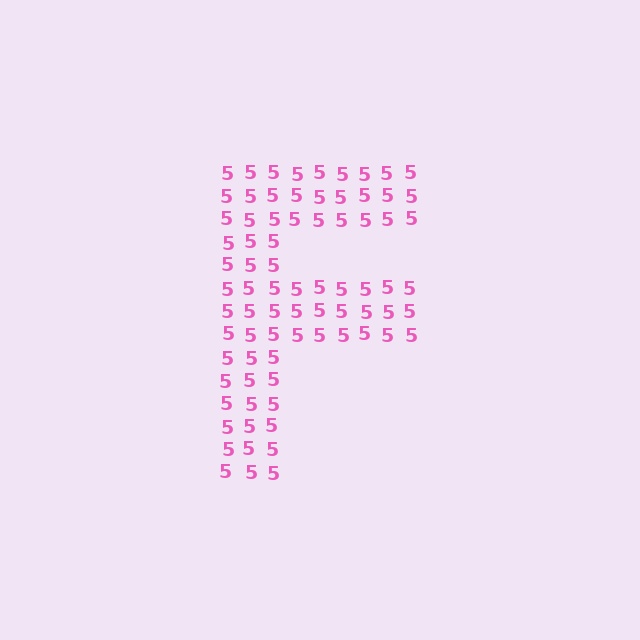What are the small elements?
The small elements are digit 5's.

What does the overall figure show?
The overall figure shows the letter F.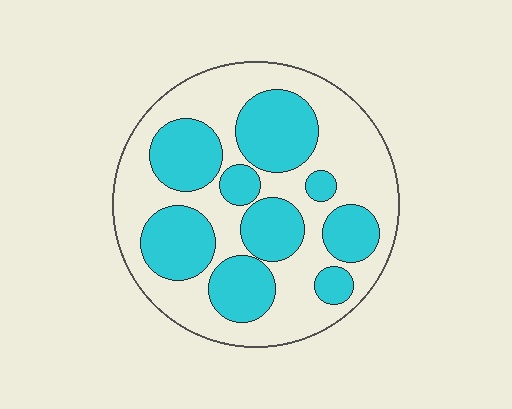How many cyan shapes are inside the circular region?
9.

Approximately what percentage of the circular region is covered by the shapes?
Approximately 40%.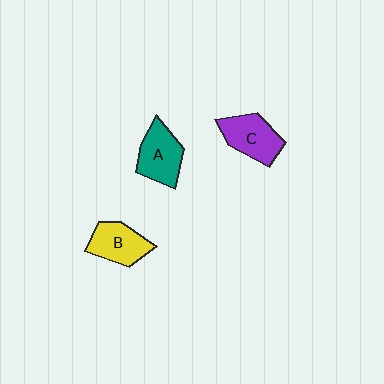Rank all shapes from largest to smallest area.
From largest to smallest: A (teal), C (purple), B (yellow).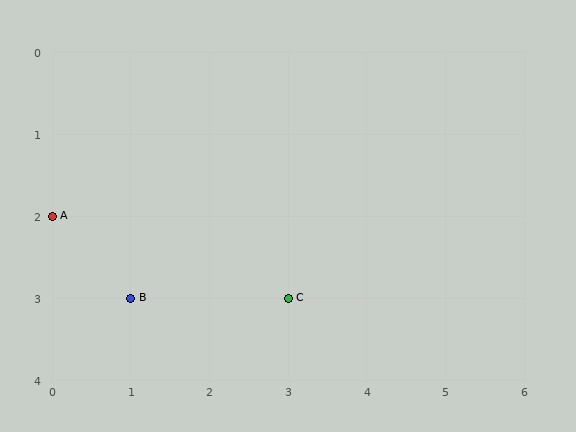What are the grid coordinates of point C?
Point C is at grid coordinates (3, 3).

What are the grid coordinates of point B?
Point B is at grid coordinates (1, 3).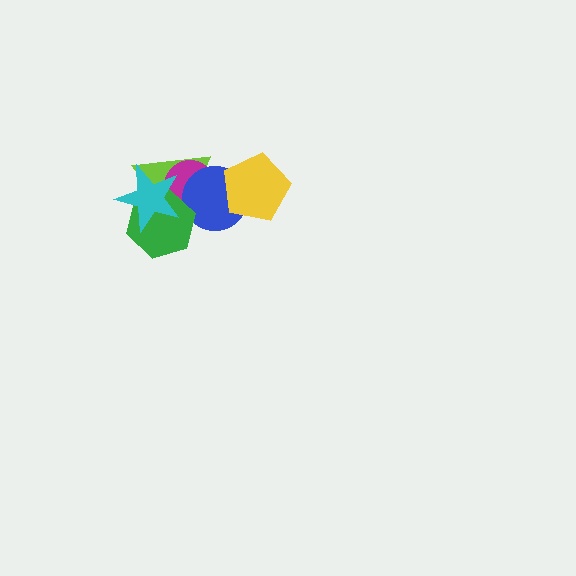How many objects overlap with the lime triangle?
4 objects overlap with the lime triangle.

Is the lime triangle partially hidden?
Yes, it is partially covered by another shape.